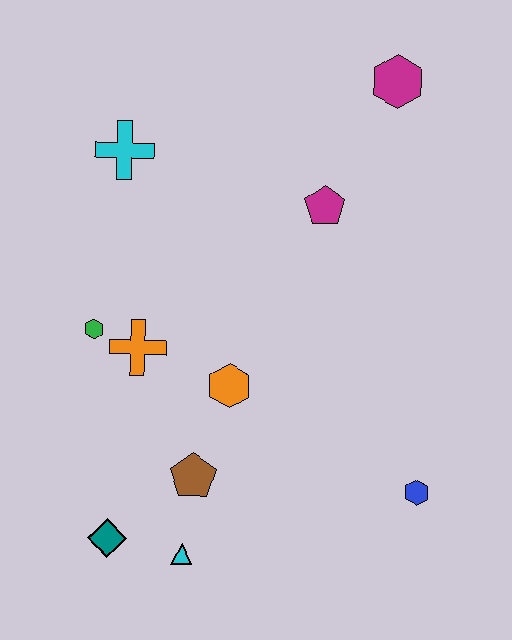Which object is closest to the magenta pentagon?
The magenta hexagon is closest to the magenta pentagon.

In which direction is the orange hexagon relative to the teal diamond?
The orange hexagon is above the teal diamond.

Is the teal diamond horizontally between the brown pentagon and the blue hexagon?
No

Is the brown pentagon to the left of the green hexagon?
No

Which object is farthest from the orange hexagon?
The magenta hexagon is farthest from the orange hexagon.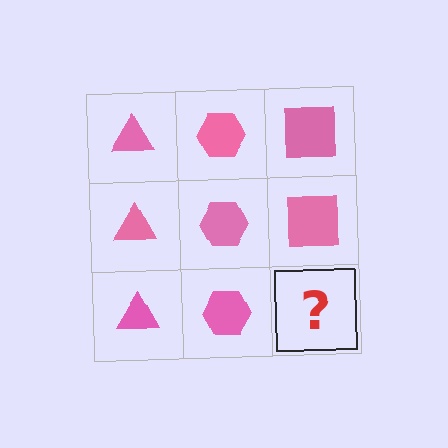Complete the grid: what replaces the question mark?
The question mark should be replaced with a pink square.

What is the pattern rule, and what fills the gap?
The rule is that each column has a consistent shape. The gap should be filled with a pink square.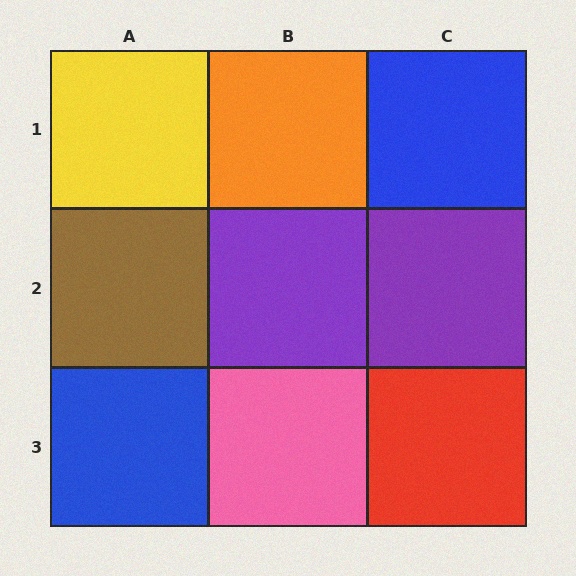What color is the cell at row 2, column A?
Brown.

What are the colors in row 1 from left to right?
Yellow, orange, blue.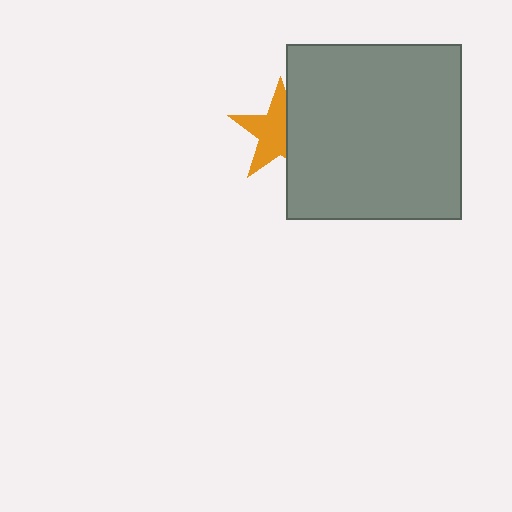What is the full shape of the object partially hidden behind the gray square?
The partially hidden object is an orange star.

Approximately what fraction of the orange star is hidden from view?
Roughly 40% of the orange star is hidden behind the gray square.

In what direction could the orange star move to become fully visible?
The orange star could move left. That would shift it out from behind the gray square entirely.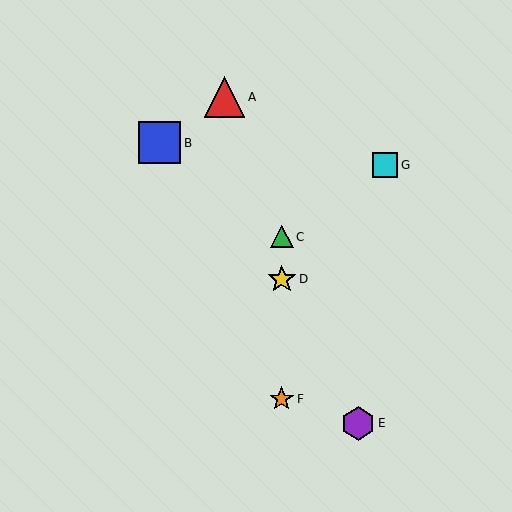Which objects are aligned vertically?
Objects C, D, F are aligned vertically.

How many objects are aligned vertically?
3 objects (C, D, F) are aligned vertically.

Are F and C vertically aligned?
Yes, both are at x≈282.